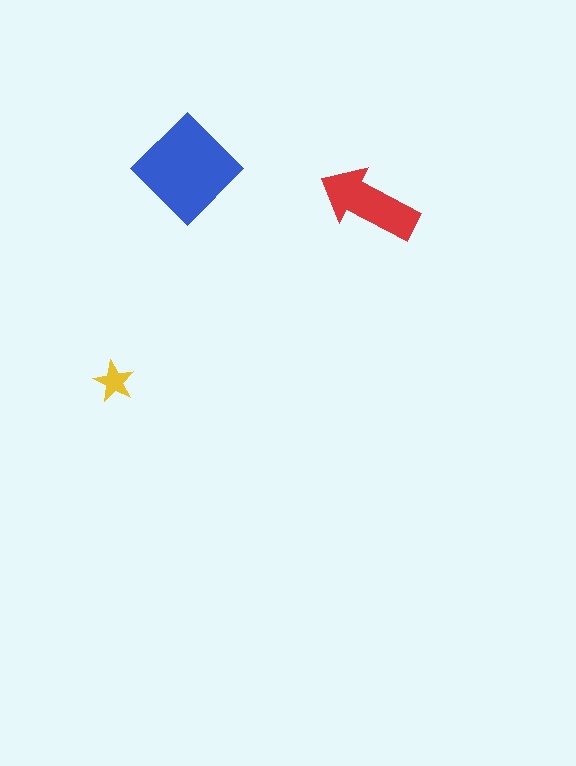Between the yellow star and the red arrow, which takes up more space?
The red arrow.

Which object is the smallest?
The yellow star.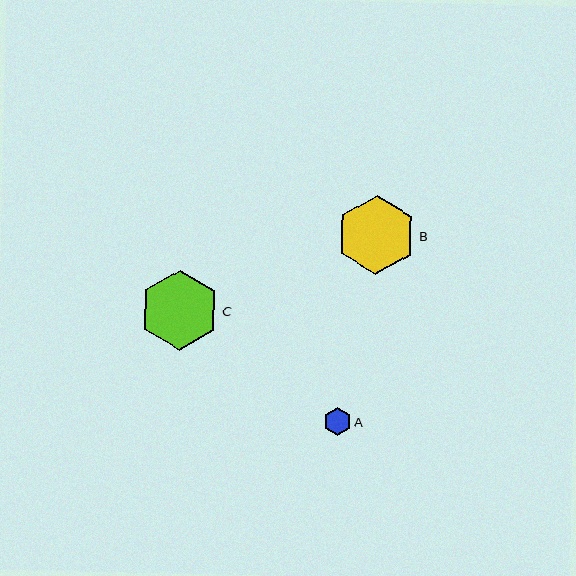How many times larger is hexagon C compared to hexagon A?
Hexagon C is approximately 2.9 times the size of hexagon A.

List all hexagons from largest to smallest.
From largest to smallest: C, B, A.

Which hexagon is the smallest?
Hexagon A is the smallest with a size of approximately 27 pixels.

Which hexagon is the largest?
Hexagon C is the largest with a size of approximately 80 pixels.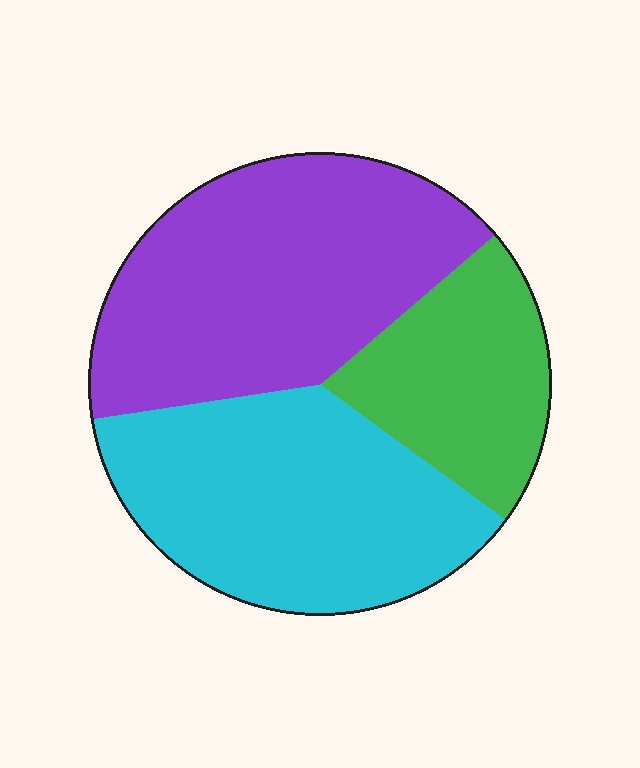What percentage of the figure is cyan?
Cyan takes up between a quarter and a half of the figure.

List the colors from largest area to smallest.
From largest to smallest: purple, cyan, green.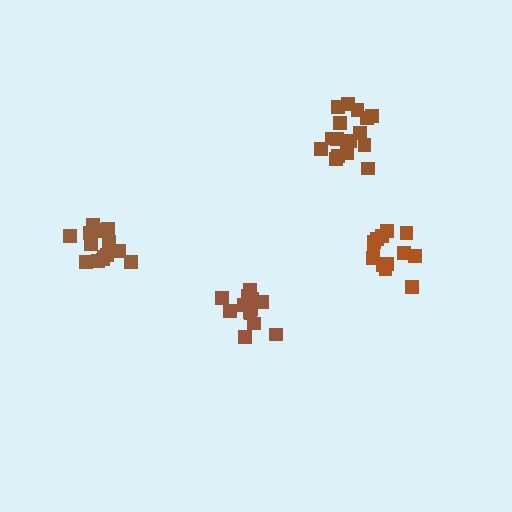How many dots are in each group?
Group 1: 13 dots, Group 2: 16 dots, Group 3: 13 dots, Group 4: 15 dots (57 total).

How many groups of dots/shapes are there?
There are 4 groups.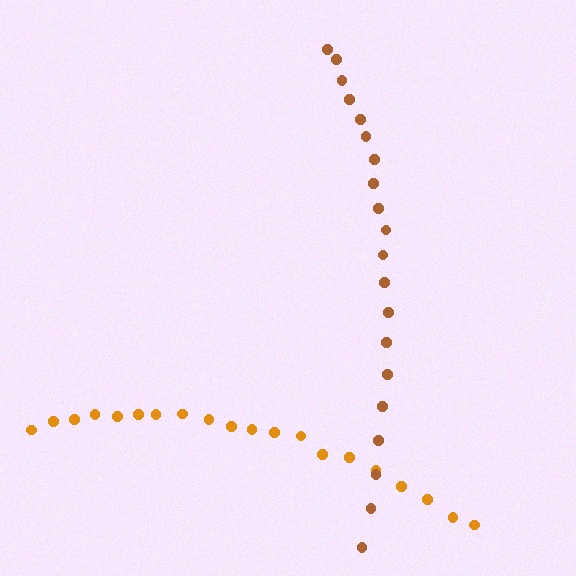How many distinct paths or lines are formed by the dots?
There are 2 distinct paths.